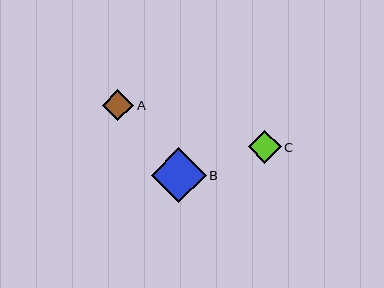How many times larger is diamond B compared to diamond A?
Diamond B is approximately 1.7 times the size of diamond A.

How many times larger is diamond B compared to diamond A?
Diamond B is approximately 1.7 times the size of diamond A.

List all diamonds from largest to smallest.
From largest to smallest: B, C, A.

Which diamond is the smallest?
Diamond A is the smallest with a size of approximately 32 pixels.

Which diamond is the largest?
Diamond B is the largest with a size of approximately 55 pixels.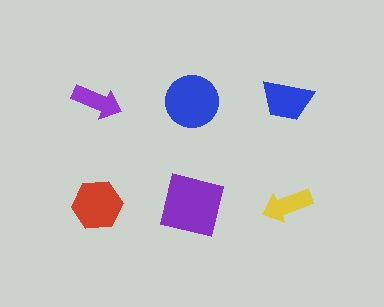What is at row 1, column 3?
A blue trapezoid.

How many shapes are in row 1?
3 shapes.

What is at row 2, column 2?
A purple square.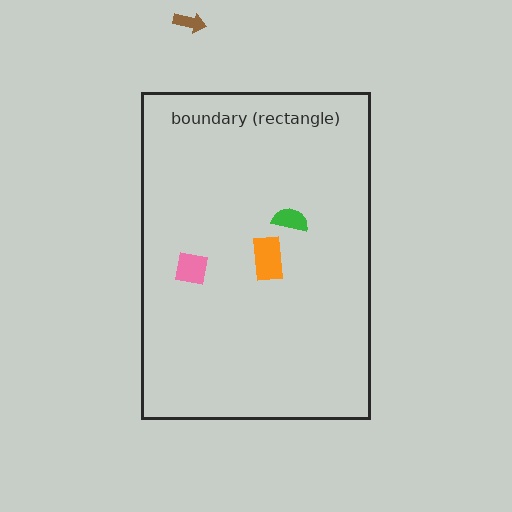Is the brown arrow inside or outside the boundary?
Outside.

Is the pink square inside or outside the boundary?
Inside.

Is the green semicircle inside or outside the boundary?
Inside.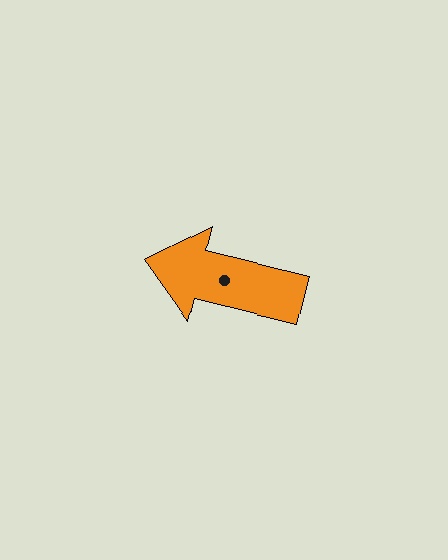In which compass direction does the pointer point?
West.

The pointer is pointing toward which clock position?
Roughly 9 o'clock.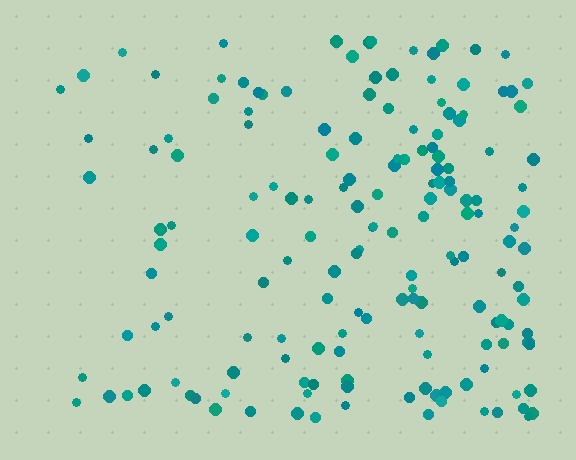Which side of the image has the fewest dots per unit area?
The left.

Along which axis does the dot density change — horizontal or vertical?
Horizontal.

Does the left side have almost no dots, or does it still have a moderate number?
Still a moderate number, just noticeably fewer than the right.